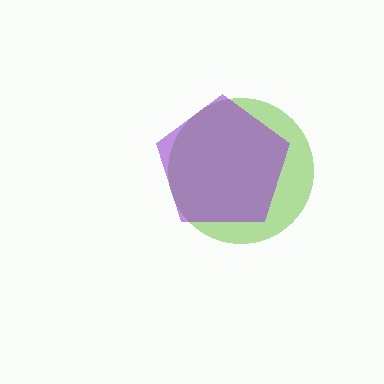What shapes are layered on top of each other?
The layered shapes are: a lime circle, a purple pentagon.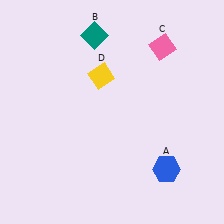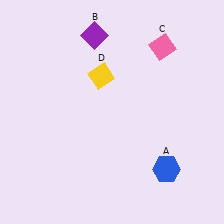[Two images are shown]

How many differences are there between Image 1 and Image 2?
There is 1 difference between the two images.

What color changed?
The diamond (B) changed from teal in Image 1 to purple in Image 2.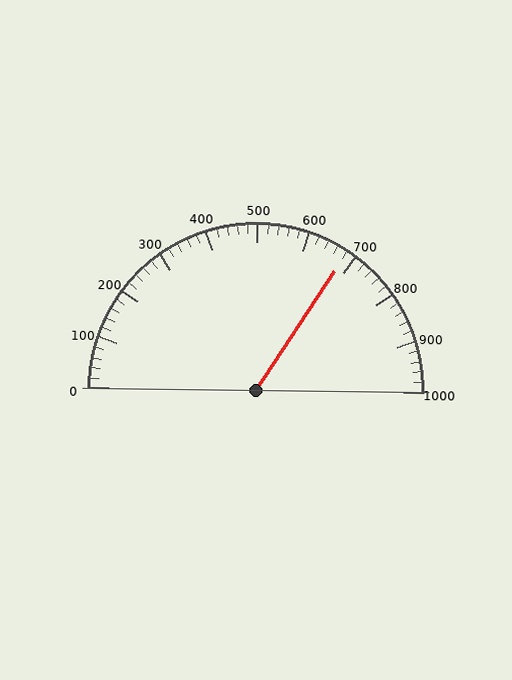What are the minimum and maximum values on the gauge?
The gauge ranges from 0 to 1000.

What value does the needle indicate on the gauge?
The needle indicates approximately 680.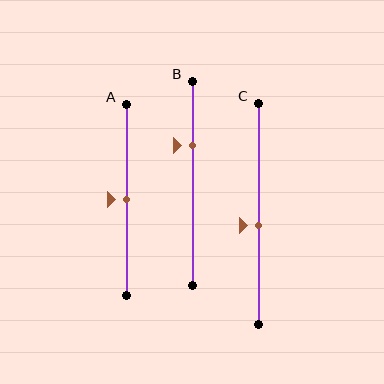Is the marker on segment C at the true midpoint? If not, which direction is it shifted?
No, the marker on segment C is shifted downward by about 5% of the segment length.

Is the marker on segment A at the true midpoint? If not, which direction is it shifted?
Yes, the marker on segment A is at the true midpoint.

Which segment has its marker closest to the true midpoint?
Segment A has its marker closest to the true midpoint.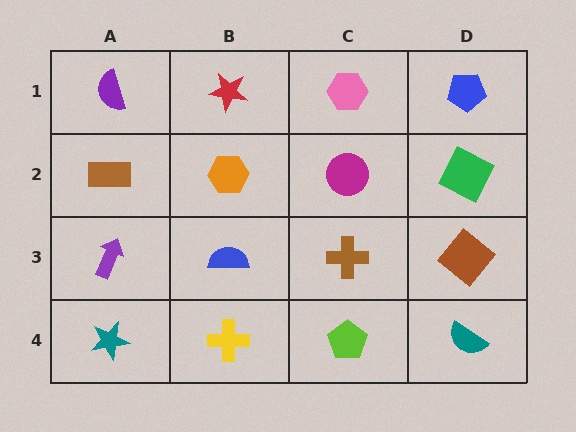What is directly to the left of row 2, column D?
A magenta circle.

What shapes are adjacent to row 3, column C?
A magenta circle (row 2, column C), a lime pentagon (row 4, column C), a blue semicircle (row 3, column B), a brown diamond (row 3, column D).